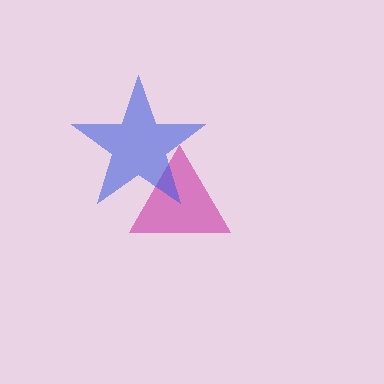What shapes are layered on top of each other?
The layered shapes are: a magenta triangle, a blue star.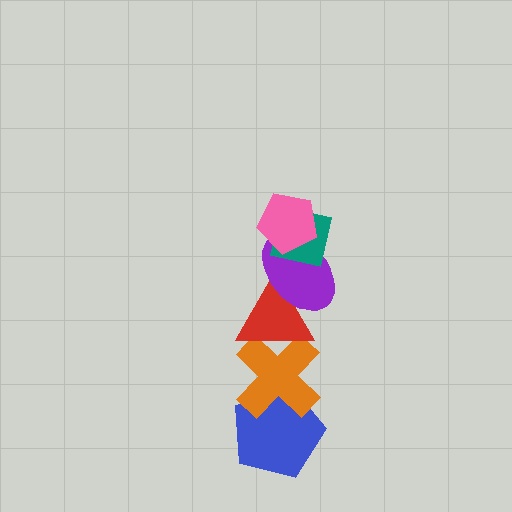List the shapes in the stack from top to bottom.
From top to bottom: the pink pentagon, the teal square, the purple ellipse, the red triangle, the orange cross, the blue pentagon.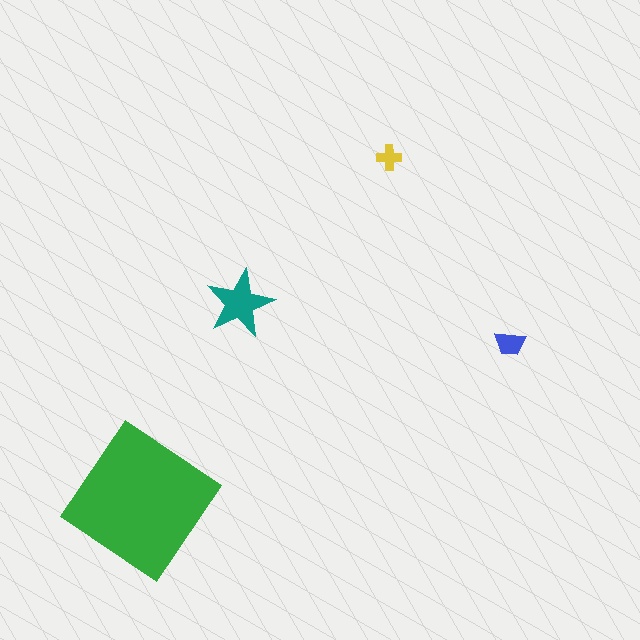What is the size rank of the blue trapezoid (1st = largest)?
3rd.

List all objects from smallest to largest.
The yellow cross, the blue trapezoid, the teal star, the green diamond.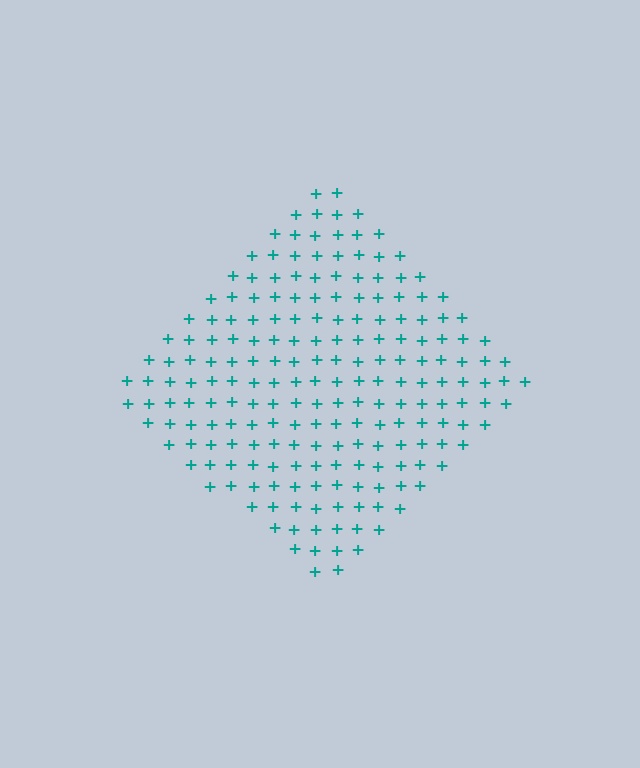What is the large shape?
The large shape is a diamond.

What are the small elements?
The small elements are plus signs.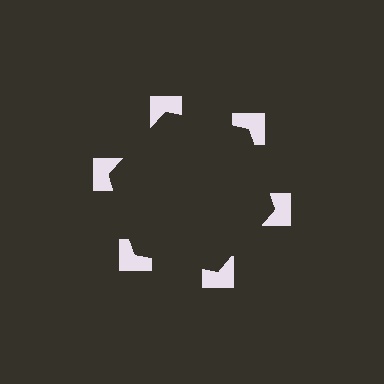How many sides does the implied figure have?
6 sides.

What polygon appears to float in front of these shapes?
An illusory hexagon — its edges are inferred from the aligned wedge cuts in the notched squares, not physically drawn.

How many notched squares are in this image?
There are 6 — one at each vertex of the illusory hexagon.